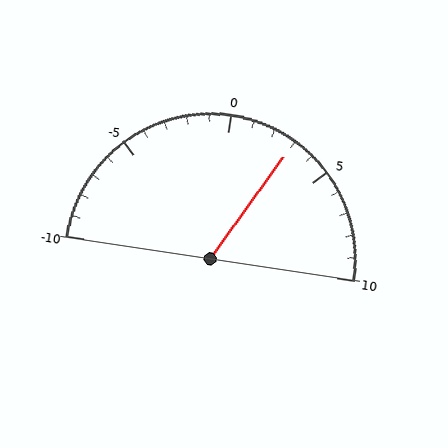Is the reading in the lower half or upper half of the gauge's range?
The reading is in the upper half of the range (-10 to 10).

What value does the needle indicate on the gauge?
The needle indicates approximately 3.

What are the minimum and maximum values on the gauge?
The gauge ranges from -10 to 10.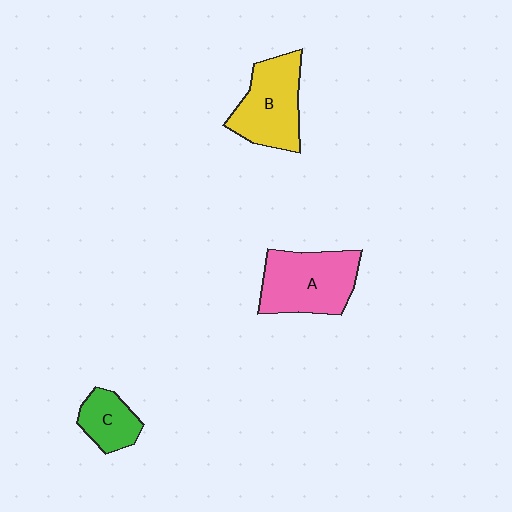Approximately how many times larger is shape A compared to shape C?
Approximately 2.0 times.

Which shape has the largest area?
Shape A (pink).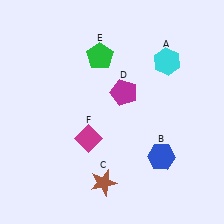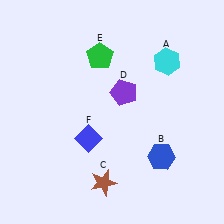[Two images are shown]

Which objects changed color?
D changed from magenta to purple. F changed from magenta to blue.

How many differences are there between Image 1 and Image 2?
There are 2 differences between the two images.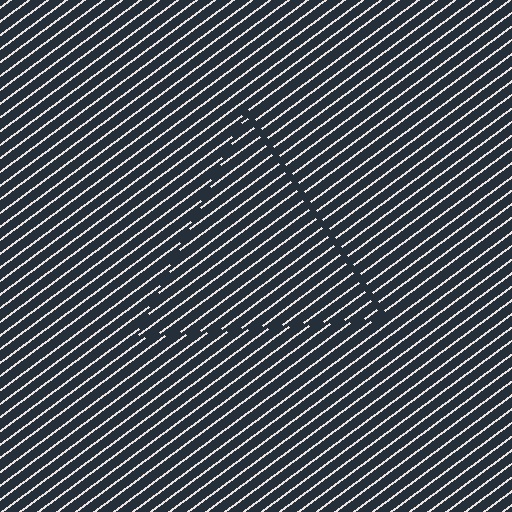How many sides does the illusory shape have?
3 sides — the line-ends trace a triangle.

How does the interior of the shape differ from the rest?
The interior of the shape contains the same grating, shifted by half a period — the contour is defined by the phase discontinuity where line-ends from the inner and outer gratings abut.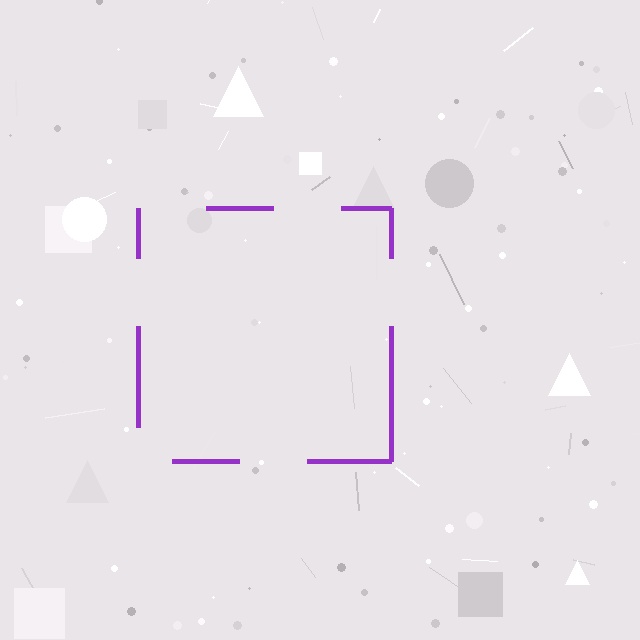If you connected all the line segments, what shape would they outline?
They would outline a square.